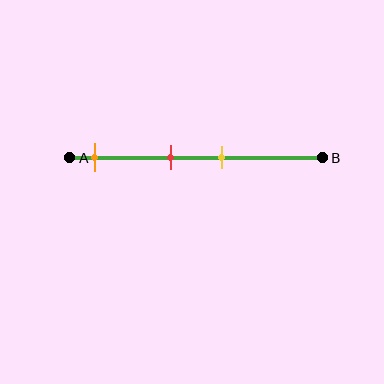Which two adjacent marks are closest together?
The red and yellow marks are the closest adjacent pair.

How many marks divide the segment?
There are 3 marks dividing the segment.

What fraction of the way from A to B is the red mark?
The red mark is approximately 40% (0.4) of the way from A to B.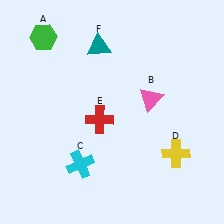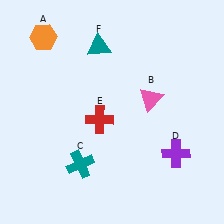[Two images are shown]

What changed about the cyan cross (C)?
In Image 1, C is cyan. In Image 2, it changed to teal.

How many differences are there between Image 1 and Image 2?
There are 3 differences between the two images.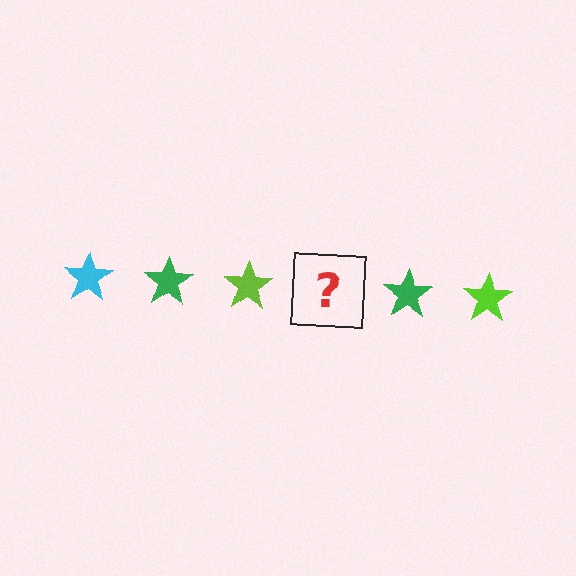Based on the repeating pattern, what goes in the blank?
The blank should be a cyan star.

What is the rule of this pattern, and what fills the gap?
The rule is that the pattern cycles through cyan, green, lime stars. The gap should be filled with a cyan star.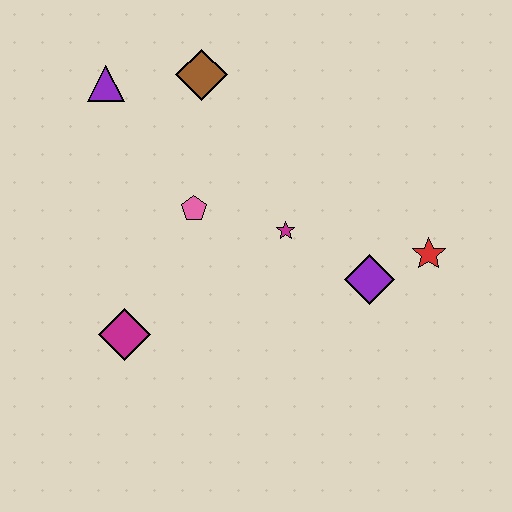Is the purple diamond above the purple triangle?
No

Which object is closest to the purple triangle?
The brown diamond is closest to the purple triangle.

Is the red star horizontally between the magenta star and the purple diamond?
No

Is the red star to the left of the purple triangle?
No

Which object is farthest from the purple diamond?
The purple triangle is farthest from the purple diamond.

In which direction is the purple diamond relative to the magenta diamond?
The purple diamond is to the right of the magenta diamond.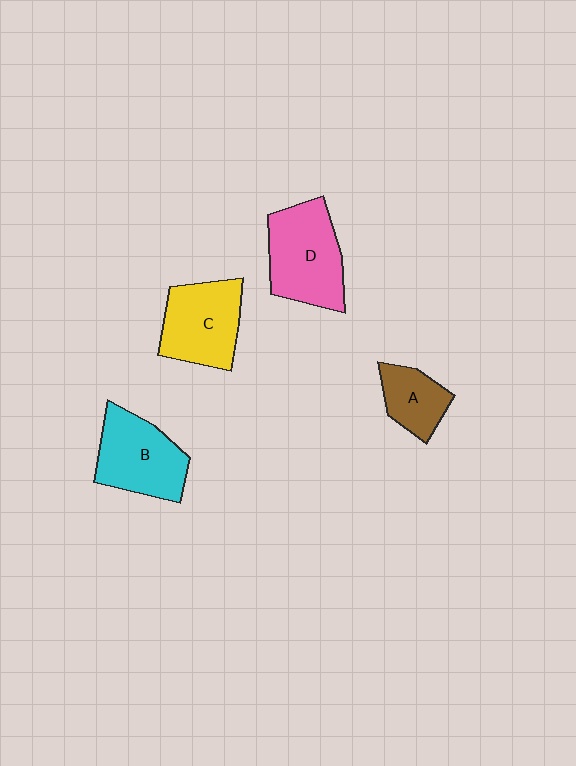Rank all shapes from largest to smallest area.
From largest to smallest: D (pink), B (cyan), C (yellow), A (brown).